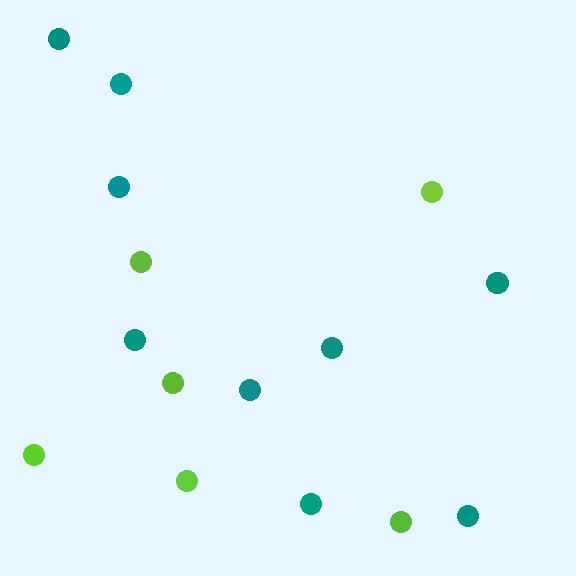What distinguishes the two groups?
There are 2 groups: one group of teal circles (9) and one group of lime circles (6).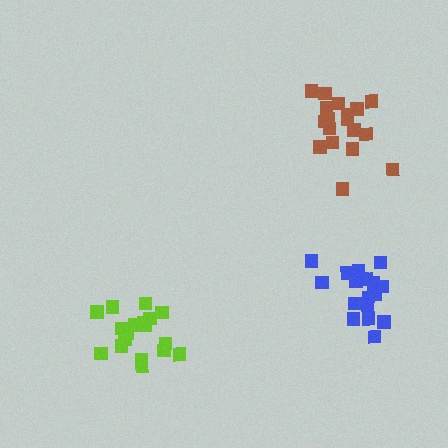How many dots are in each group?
Group 1: 19 dots, Group 2: 18 dots, Group 3: 19 dots (56 total).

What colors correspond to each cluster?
The clusters are colored: brown, lime, blue.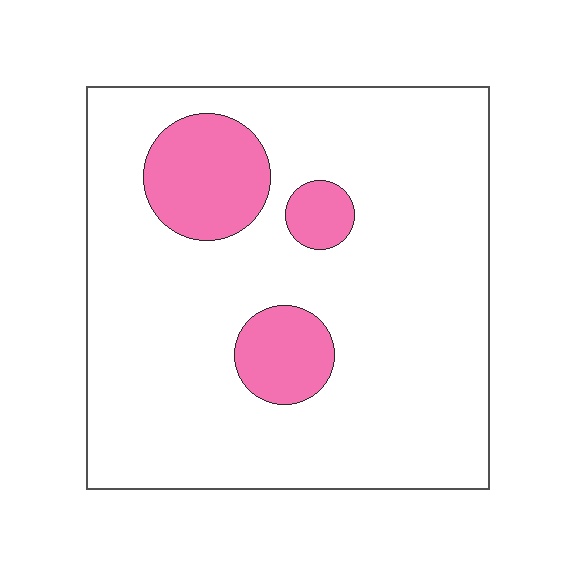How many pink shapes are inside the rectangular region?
3.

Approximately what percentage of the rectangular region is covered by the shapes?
Approximately 15%.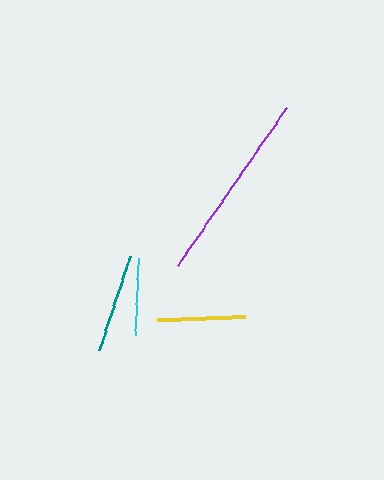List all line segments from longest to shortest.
From longest to shortest: purple, teal, yellow, cyan.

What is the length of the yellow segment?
The yellow segment is approximately 88 pixels long.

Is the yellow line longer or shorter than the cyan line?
The yellow line is longer than the cyan line.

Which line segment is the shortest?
The cyan line is the shortest at approximately 77 pixels.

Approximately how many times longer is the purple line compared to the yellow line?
The purple line is approximately 2.2 times the length of the yellow line.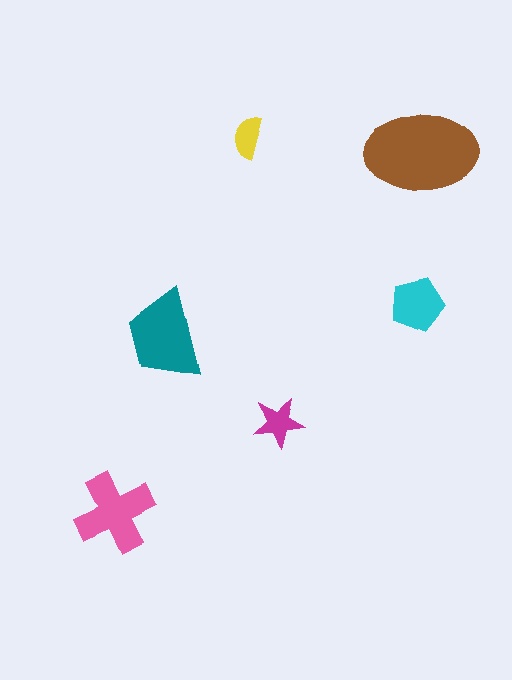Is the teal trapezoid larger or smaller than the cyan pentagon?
Larger.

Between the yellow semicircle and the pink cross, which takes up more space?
The pink cross.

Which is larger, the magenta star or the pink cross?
The pink cross.